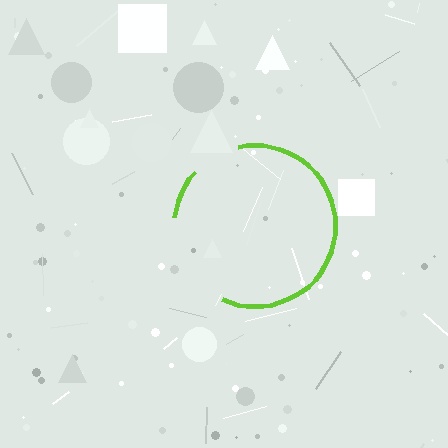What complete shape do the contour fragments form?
The contour fragments form a circle.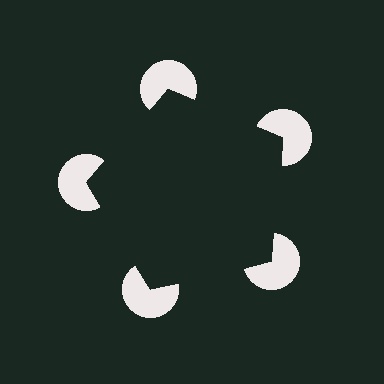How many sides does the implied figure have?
5 sides.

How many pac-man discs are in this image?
There are 5 — one at each vertex of the illusory pentagon.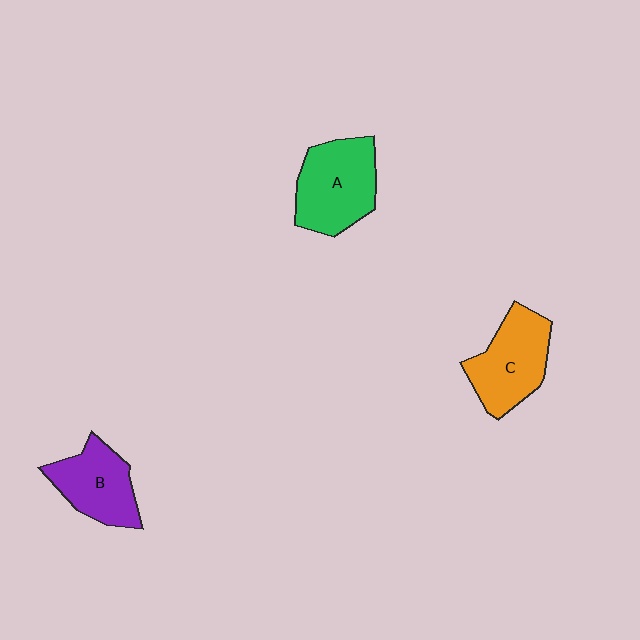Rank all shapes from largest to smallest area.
From largest to smallest: A (green), C (orange), B (purple).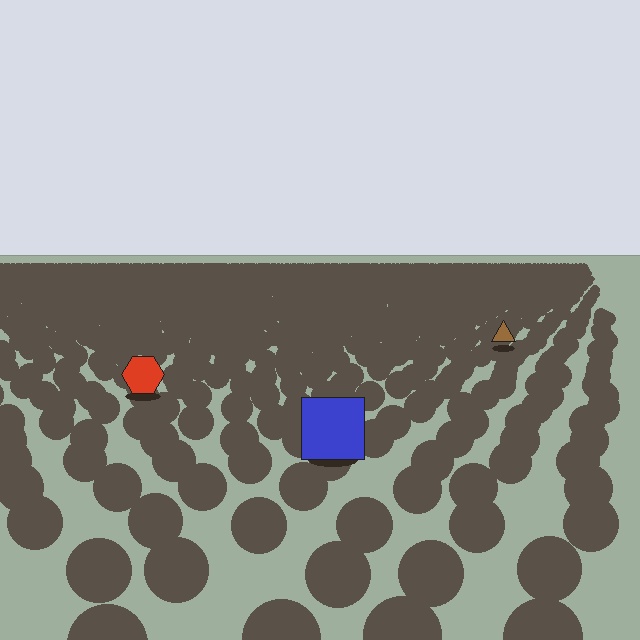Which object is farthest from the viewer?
The brown triangle is farthest from the viewer. It appears smaller and the ground texture around it is denser.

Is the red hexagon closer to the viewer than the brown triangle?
Yes. The red hexagon is closer — you can tell from the texture gradient: the ground texture is coarser near it.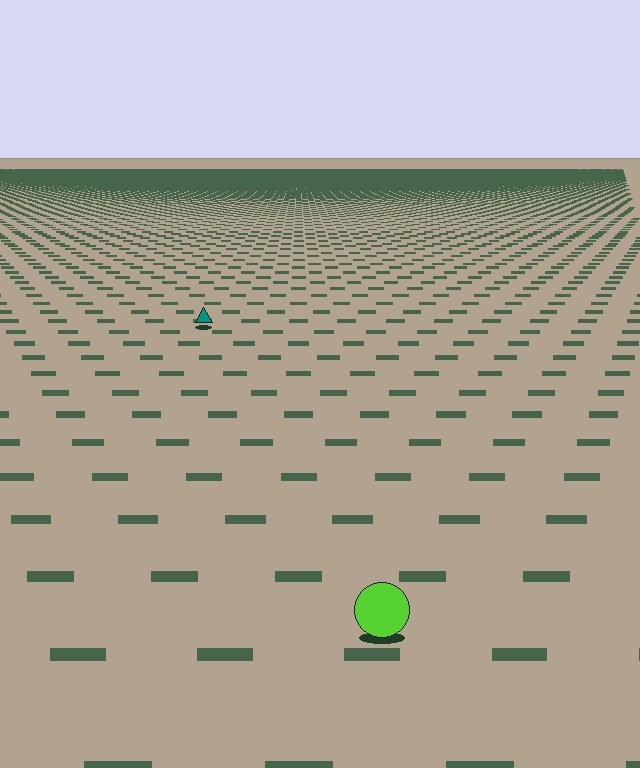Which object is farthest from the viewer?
The teal triangle is farthest from the viewer. It appears smaller and the ground texture around it is denser.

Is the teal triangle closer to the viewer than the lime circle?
No. The lime circle is closer — you can tell from the texture gradient: the ground texture is coarser near it.